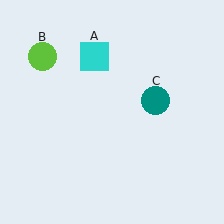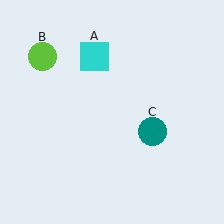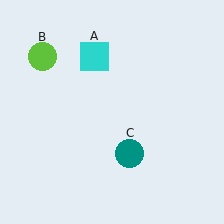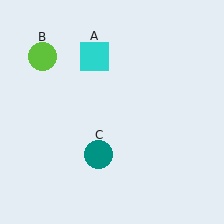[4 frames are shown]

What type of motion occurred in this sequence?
The teal circle (object C) rotated clockwise around the center of the scene.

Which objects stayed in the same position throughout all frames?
Cyan square (object A) and lime circle (object B) remained stationary.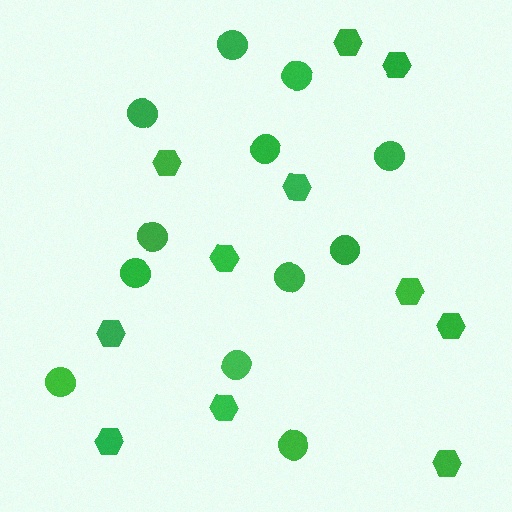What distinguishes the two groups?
There are 2 groups: one group of circles (12) and one group of hexagons (11).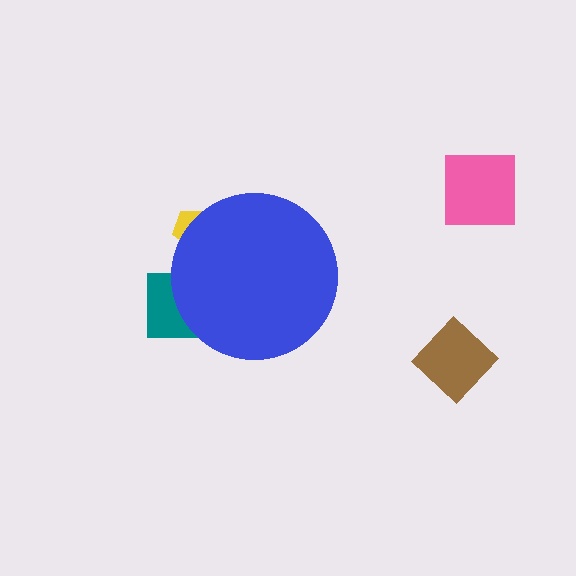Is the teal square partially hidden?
Yes, the teal square is partially hidden behind the blue circle.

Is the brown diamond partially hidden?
No, the brown diamond is fully visible.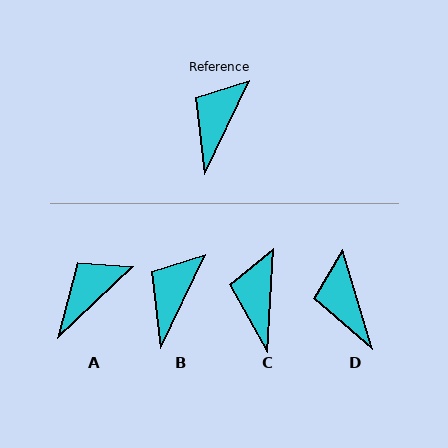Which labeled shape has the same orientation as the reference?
B.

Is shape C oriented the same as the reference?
No, it is off by about 22 degrees.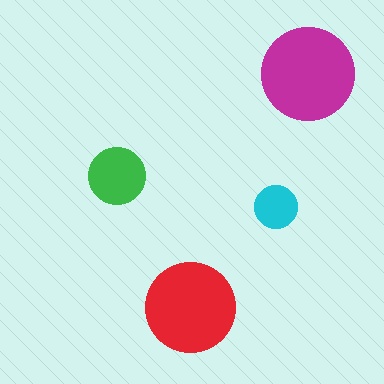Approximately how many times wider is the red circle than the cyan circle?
About 2 times wider.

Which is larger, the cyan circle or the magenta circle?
The magenta one.